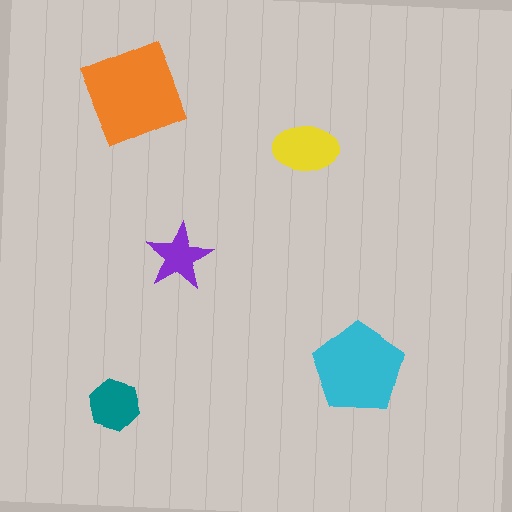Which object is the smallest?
The purple star.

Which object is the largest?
The orange square.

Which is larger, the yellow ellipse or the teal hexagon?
The yellow ellipse.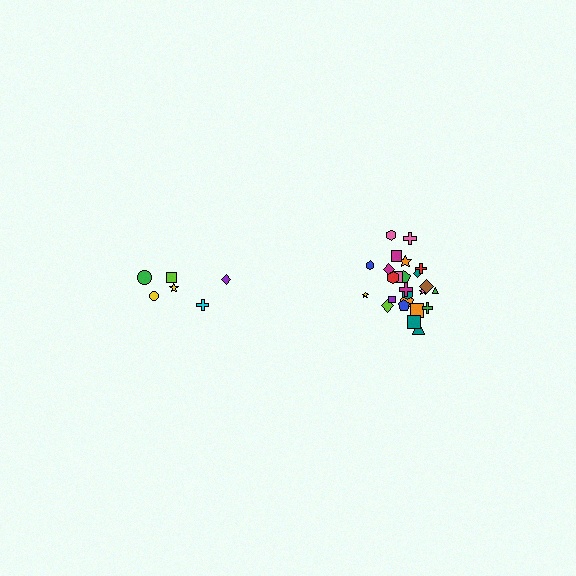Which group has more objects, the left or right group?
The right group.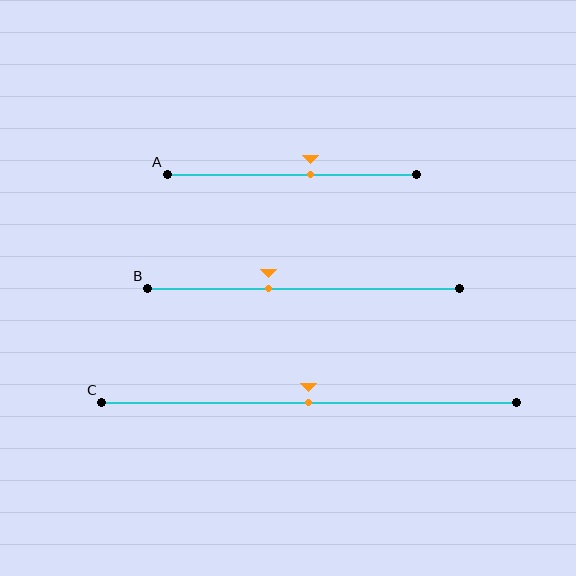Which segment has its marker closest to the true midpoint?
Segment C has its marker closest to the true midpoint.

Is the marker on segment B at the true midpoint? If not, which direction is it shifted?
No, the marker on segment B is shifted to the left by about 11% of the segment length.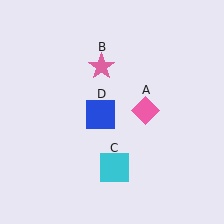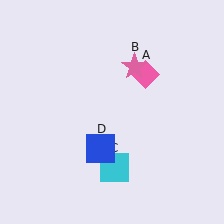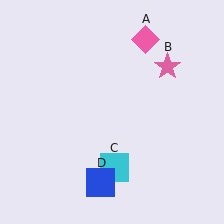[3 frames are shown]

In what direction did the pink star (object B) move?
The pink star (object B) moved right.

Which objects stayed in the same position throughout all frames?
Cyan square (object C) remained stationary.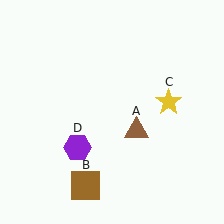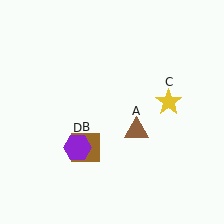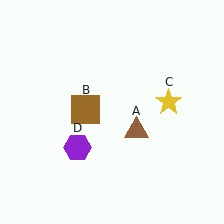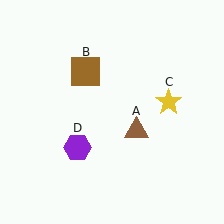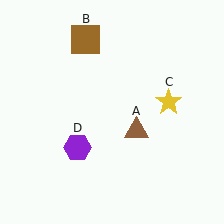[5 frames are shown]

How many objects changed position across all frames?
1 object changed position: brown square (object B).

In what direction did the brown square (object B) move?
The brown square (object B) moved up.